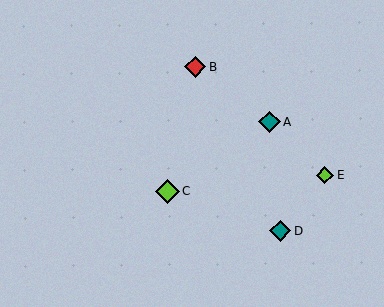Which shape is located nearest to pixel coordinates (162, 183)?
The lime diamond (labeled C) at (168, 192) is nearest to that location.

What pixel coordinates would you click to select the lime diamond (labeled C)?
Click at (168, 192) to select the lime diamond C.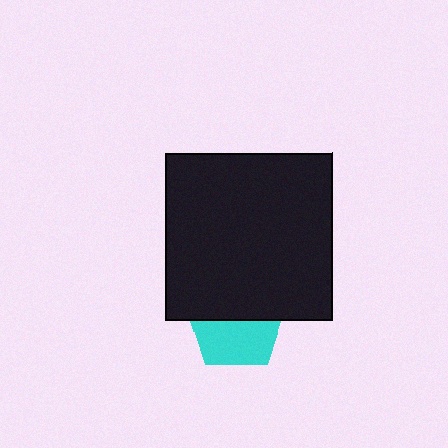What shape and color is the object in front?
The object in front is a black square.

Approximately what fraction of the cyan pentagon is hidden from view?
Roughly 50% of the cyan pentagon is hidden behind the black square.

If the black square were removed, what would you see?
You would see the complete cyan pentagon.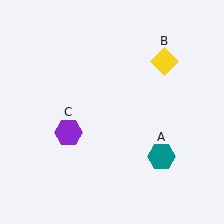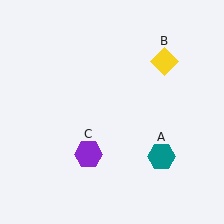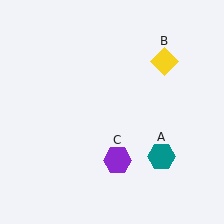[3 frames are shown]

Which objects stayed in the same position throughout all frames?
Teal hexagon (object A) and yellow diamond (object B) remained stationary.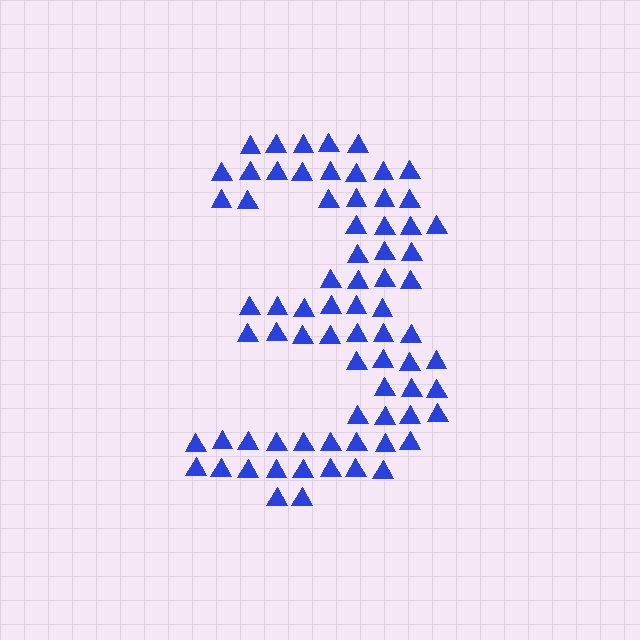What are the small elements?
The small elements are triangles.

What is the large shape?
The large shape is the digit 3.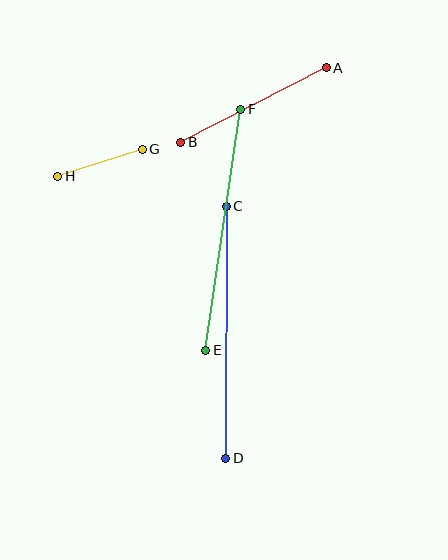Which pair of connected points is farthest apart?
Points C and D are farthest apart.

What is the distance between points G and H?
The distance is approximately 89 pixels.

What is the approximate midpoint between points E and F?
The midpoint is at approximately (223, 230) pixels.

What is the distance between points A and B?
The distance is approximately 164 pixels.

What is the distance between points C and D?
The distance is approximately 252 pixels.